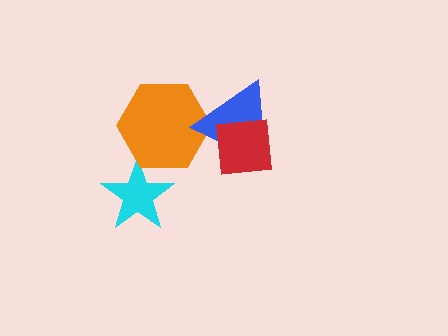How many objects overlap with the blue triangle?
2 objects overlap with the blue triangle.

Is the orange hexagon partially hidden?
Yes, it is partially covered by another shape.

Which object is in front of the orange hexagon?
The blue triangle is in front of the orange hexagon.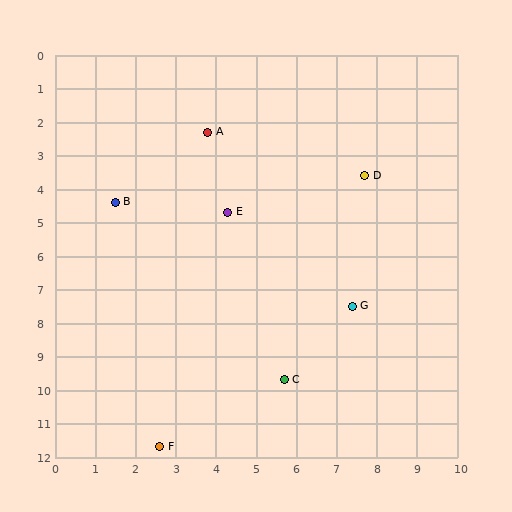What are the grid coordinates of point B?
Point B is at approximately (1.5, 4.4).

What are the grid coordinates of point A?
Point A is at approximately (3.8, 2.3).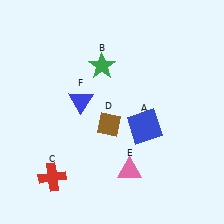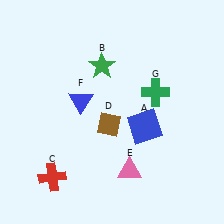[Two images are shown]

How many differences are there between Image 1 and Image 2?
There is 1 difference between the two images.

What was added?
A green cross (G) was added in Image 2.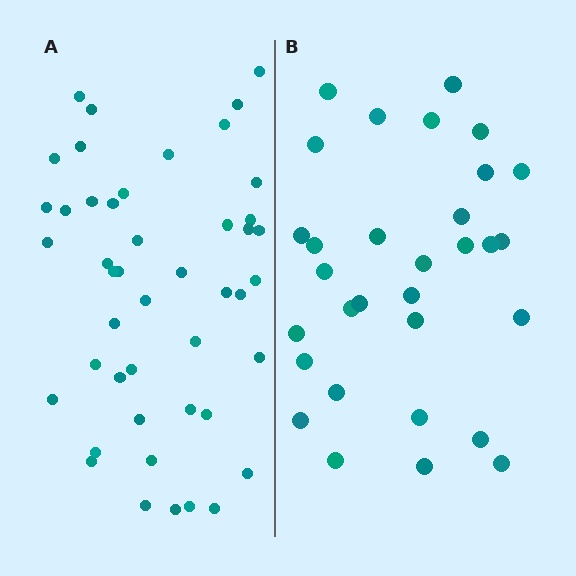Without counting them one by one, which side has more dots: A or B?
Region A (the left region) has more dots.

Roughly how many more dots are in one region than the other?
Region A has approximately 15 more dots than region B.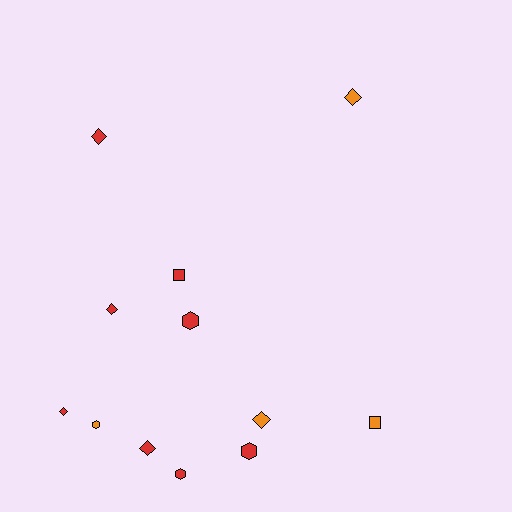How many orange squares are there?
There is 1 orange square.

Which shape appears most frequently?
Diamond, with 6 objects.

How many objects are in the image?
There are 12 objects.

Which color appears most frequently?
Red, with 8 objects.